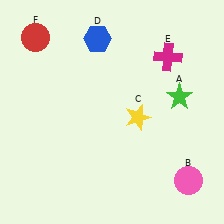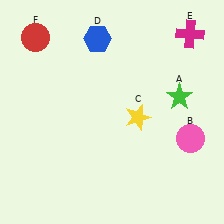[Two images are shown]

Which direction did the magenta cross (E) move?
The magenta cross (E) moved up.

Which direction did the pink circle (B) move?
The pink circle (B) moved up.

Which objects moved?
The objects that moved are: the pink circle (B), the magenta cross (E).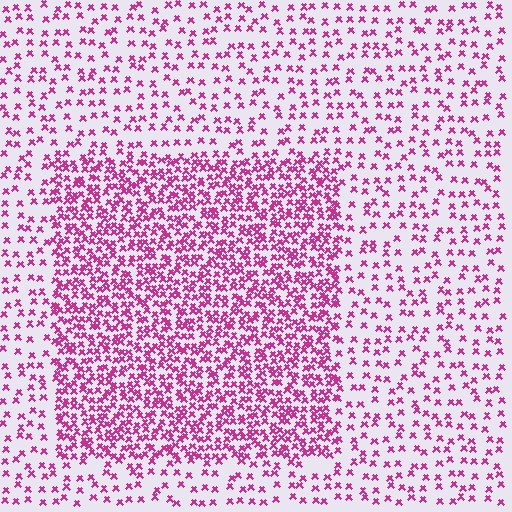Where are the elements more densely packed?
The elements are more densely packed inside the rectangle boundary.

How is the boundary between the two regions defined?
The boundary is defined by a change in element density (approximately 2.4x ratio). All elements are the same color, size, and shape.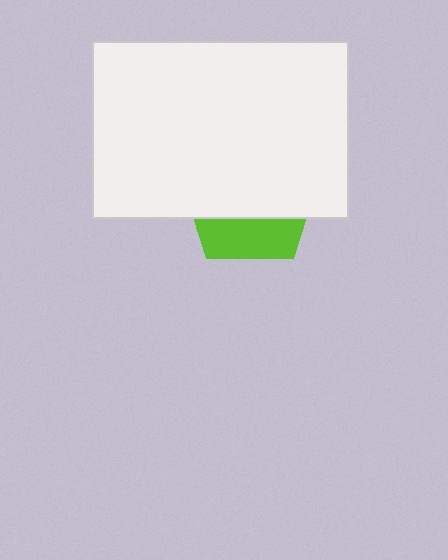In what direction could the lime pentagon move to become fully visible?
The lime pentagon could move down. That would shift it out from behind the white rectangle entirely.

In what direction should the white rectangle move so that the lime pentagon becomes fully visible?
The white rectangle should move up. That is the shortest direction to clear the overlap and leave the lime pentagon fully visible.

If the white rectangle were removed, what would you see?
You would see the complete lime pentagon.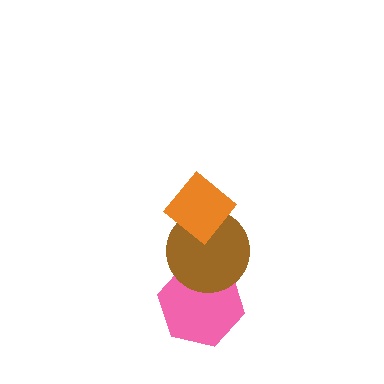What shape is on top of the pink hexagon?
The brown circle is on top of the pink hexagon.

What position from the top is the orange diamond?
The orange diamond is 1st from the top.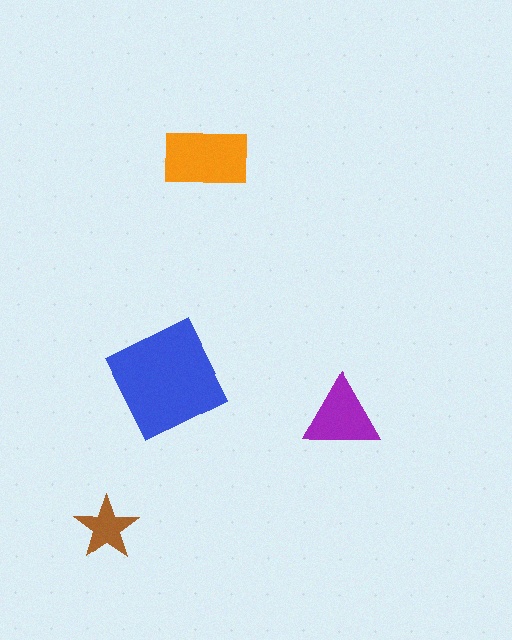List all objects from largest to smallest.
The blue diamond, the orange rectangle, the purple triangle, the brown star.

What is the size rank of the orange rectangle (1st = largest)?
2nd.